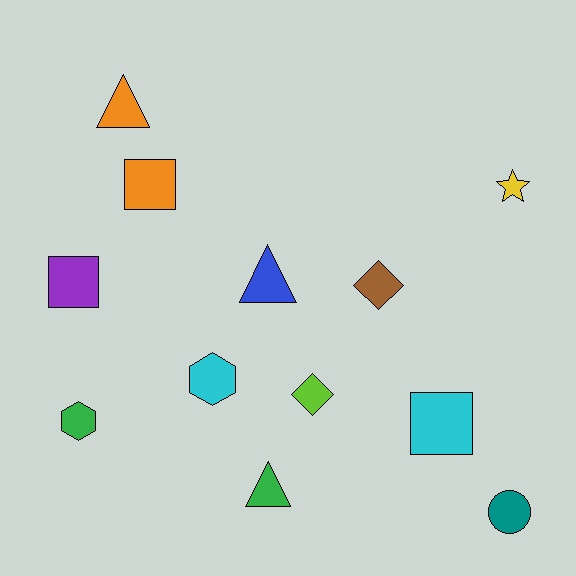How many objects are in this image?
There are 12 objects.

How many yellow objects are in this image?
There is 1 yellow object.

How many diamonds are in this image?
There are 2 diamonds.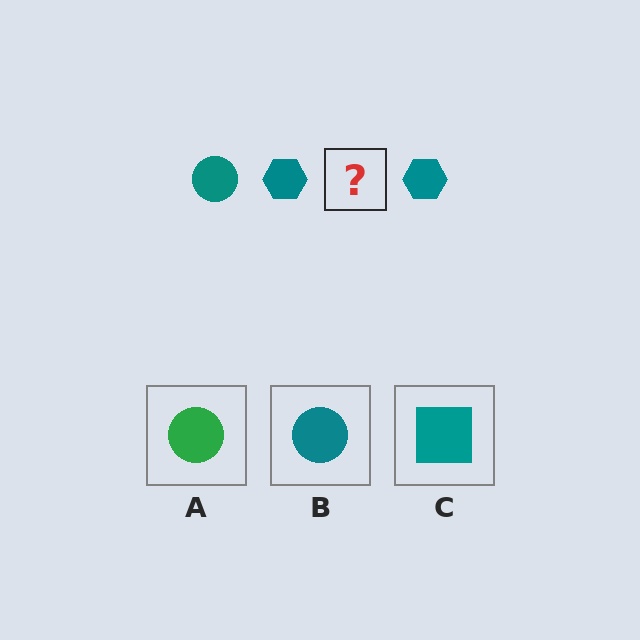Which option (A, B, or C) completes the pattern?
B.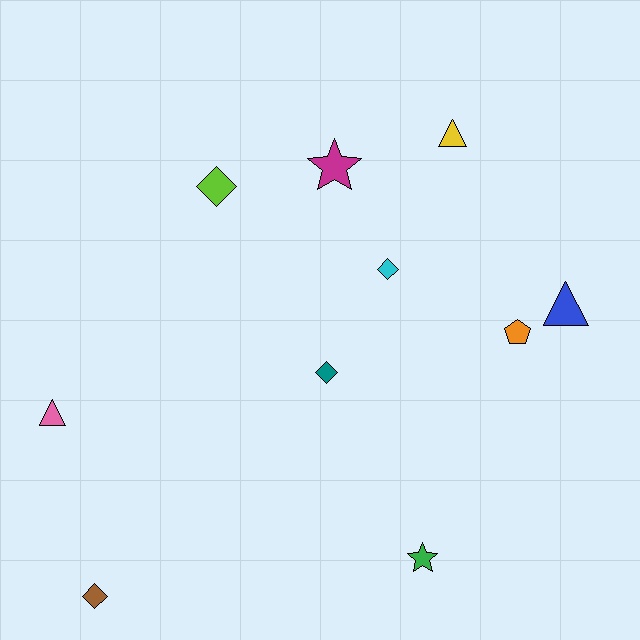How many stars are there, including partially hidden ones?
There are 2 stars.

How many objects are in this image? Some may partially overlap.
There are 10 objects.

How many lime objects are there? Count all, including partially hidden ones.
There is 1 lime object.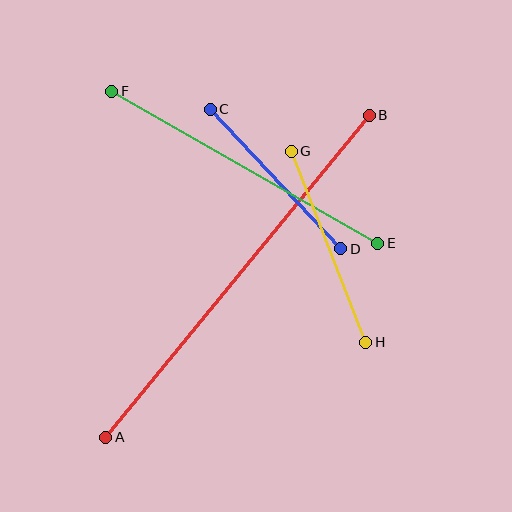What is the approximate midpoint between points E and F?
The midpoint is at approximately (245, 167) pixels.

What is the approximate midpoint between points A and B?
The midpoint is at approximately (237, 276) pixels.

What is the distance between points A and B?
The distance is approximately 416 pixels.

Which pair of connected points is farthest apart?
Points A and B are farthest apart.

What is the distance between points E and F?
The distance is approximately 307 pixels.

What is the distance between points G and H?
The distance is approximately 205 pixels.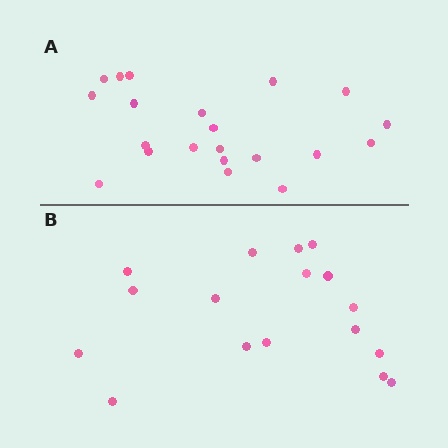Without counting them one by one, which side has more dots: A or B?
Region A (the top region) has more dots.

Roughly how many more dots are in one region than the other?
Region A has about 4 more dots than region B.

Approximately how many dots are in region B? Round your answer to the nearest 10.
About 20 dots. (The exact count is 17, which rounds to 20.)